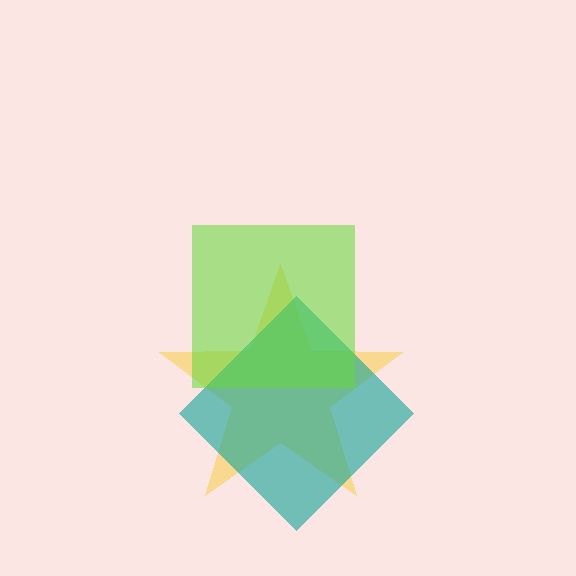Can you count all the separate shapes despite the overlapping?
Yes, there are 3 separate shapes.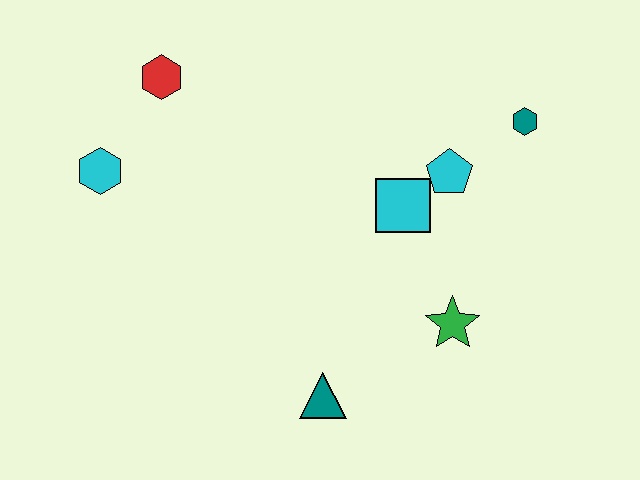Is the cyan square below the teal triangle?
No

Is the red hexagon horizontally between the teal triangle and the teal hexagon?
No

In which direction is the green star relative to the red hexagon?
The green star is to the right of the red hexagon.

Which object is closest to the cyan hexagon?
The red hexagon is closest to the cyan hexagon.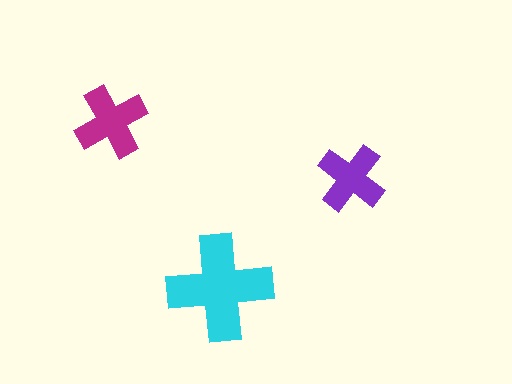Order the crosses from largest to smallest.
the cyan one, the magenta one, the purple one.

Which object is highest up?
The magenta cross is topmost.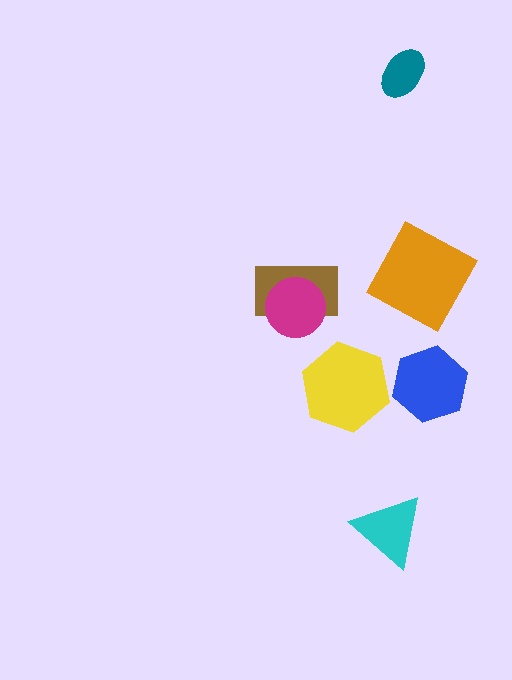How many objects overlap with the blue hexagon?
0 objects overlap with the blue hexagon.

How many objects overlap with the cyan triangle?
0 objects overlap with the cyan triangle.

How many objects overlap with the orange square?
0 objects overlap with the orange square.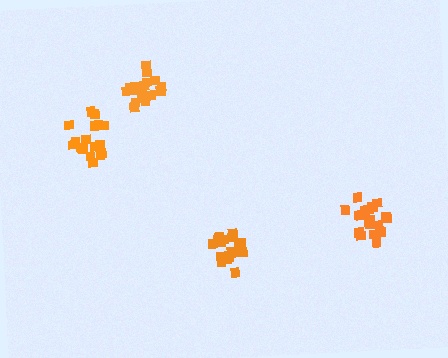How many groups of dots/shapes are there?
There are 4 groups.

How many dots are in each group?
Group 1: 18 dots, Group 2: 19 dots, Group 3: 19 dots, Group 4: 19 dots (75 total).